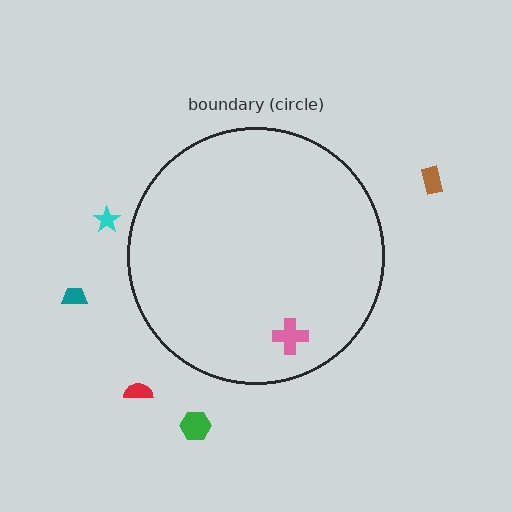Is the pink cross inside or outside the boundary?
Inside.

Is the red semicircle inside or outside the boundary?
Outside.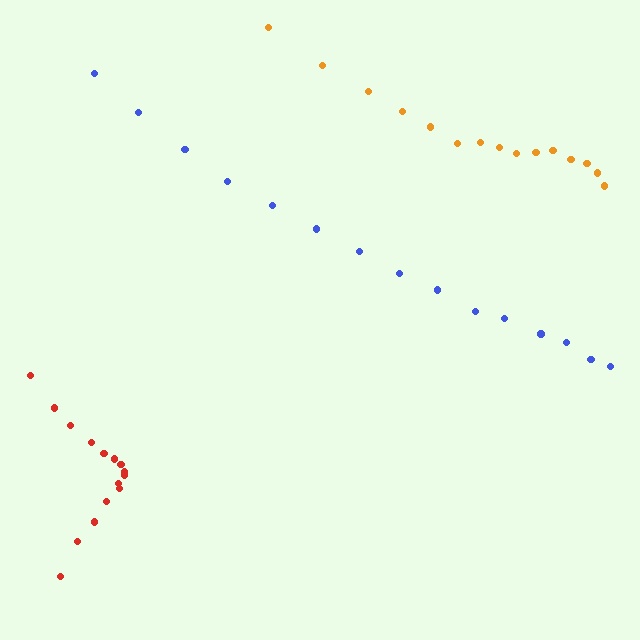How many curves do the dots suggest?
There are 3 distinct paths.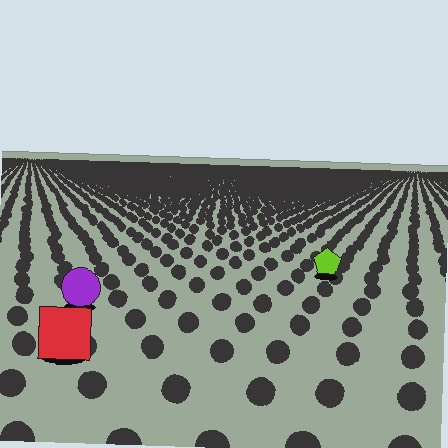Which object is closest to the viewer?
The red square is closest. The texture marks near it are larger and more spread out.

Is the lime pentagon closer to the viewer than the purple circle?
No. The purple circle is closer — you can tell from the texture gradient: the ground texture is coarser near it.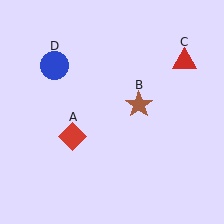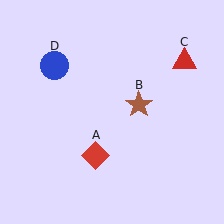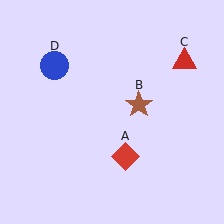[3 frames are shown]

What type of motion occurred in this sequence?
The red diamond (object A) rotated counterclockwise around the center of the scene.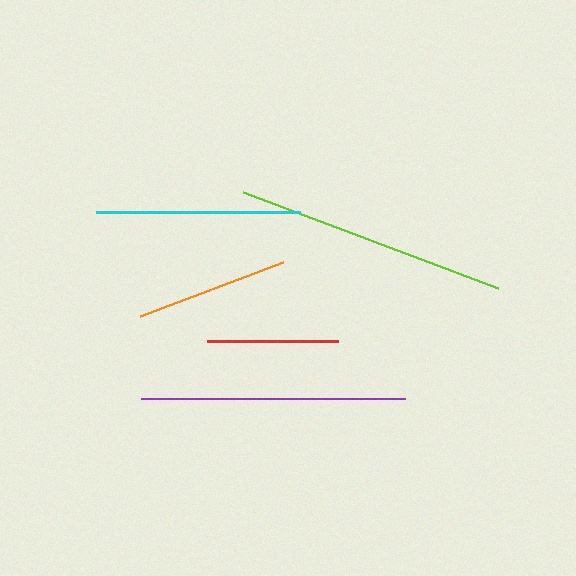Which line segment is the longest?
The lime line is the longest at approximately 273 pixels.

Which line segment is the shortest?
The red line is the shortest at approximately 131 pixels.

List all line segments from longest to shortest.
From longest to shortest: lime, purple, cyan, orange, red.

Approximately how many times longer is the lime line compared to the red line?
The lime line is approximately 2.1 times the length of the red line.